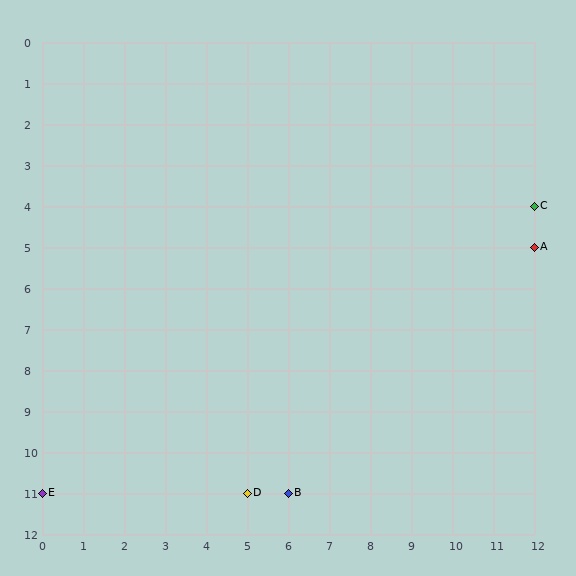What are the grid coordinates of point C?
Point C is at grid coordinates (12, 4).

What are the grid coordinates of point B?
Point B is at grid coordinates (6, 11).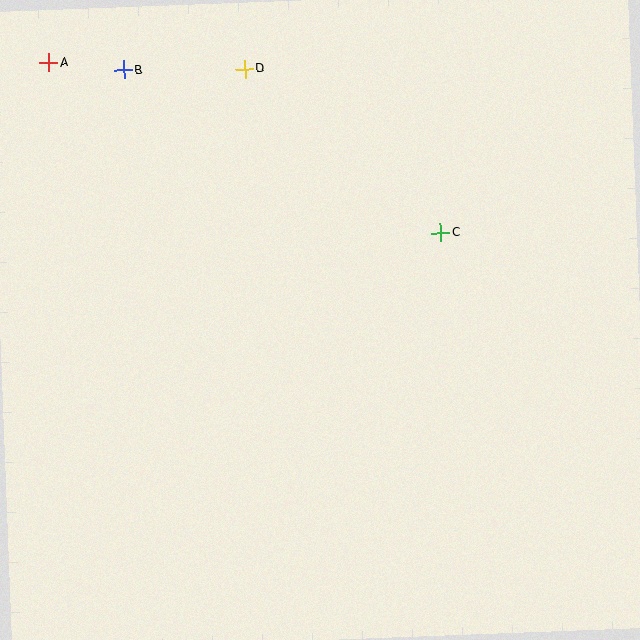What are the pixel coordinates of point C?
Point C is at (441, 233).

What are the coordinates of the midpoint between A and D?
The midpoint between A and D is at (147, 66).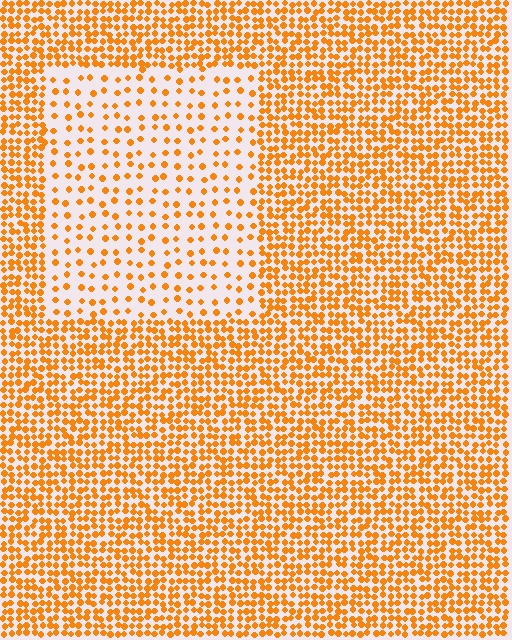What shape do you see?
I see a rectangle.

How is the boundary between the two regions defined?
The boundary is defined by a change in element density (approximately 2.6x ratio). All elements are the same color, size, and shape.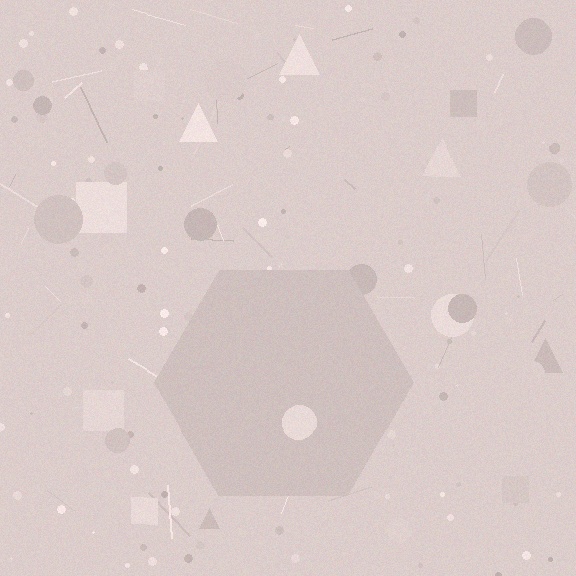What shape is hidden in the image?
A hexagon is hidden in the image.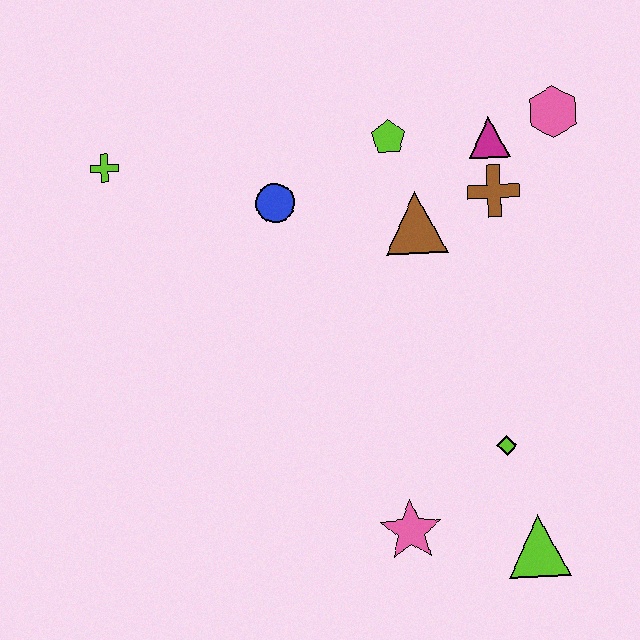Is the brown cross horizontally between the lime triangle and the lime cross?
Yes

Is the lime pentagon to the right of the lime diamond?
No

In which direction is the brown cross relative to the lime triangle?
The brown cross is above the lime triangle.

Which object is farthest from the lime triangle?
The lime cross is farthest from the lime triangle.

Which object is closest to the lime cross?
The blue circle is closest to the lime cross.